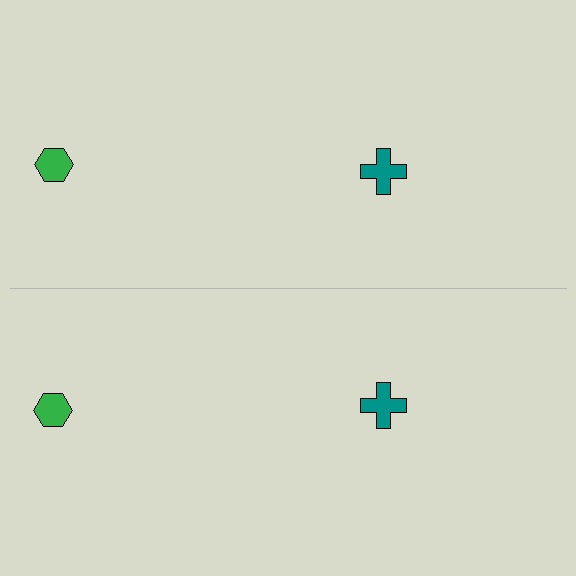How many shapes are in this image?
There are 4 shapes in this image.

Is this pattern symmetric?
Yes, this pattern has bilateral (reflection) symmetry.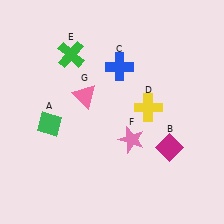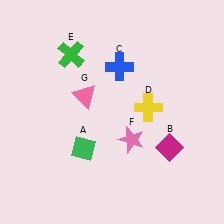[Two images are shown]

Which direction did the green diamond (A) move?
The green diamond (A) moved right.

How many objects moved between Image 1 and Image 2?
1 object moved between the two images.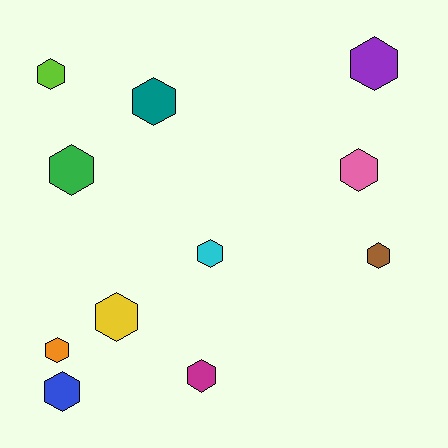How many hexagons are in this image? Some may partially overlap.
There are 11 hexagons.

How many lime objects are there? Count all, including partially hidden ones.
There is 1 lime object.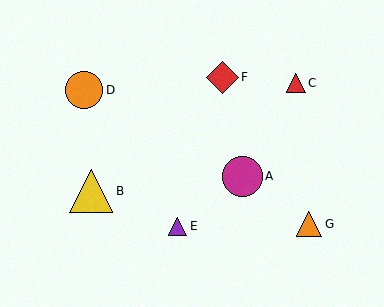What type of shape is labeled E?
Shape E is a purple triangle.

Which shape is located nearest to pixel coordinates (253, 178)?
The magenta circle (labeled A) at (242, 176) is nearest to that location.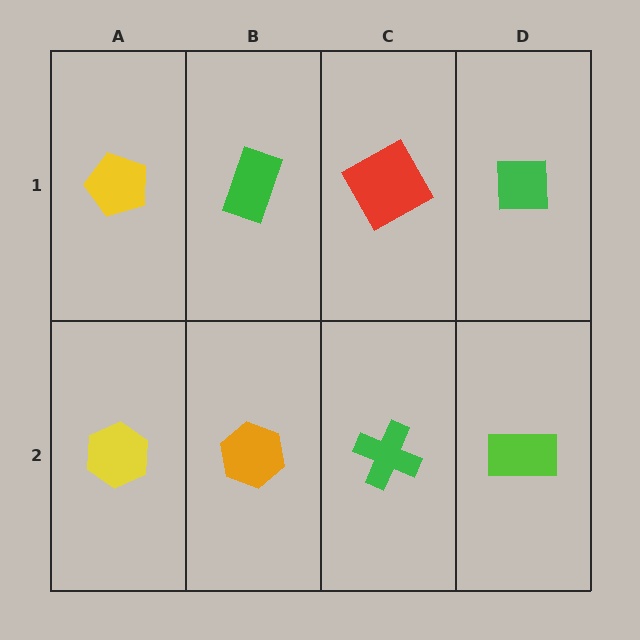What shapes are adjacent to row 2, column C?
A red square (row 1, column C), an orange hexagon (row 2, column B), a lime rectangle (row 2, column D).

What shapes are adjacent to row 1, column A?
A yellow hexagon (row 2, column A), a green rectangle (row 1, column B).